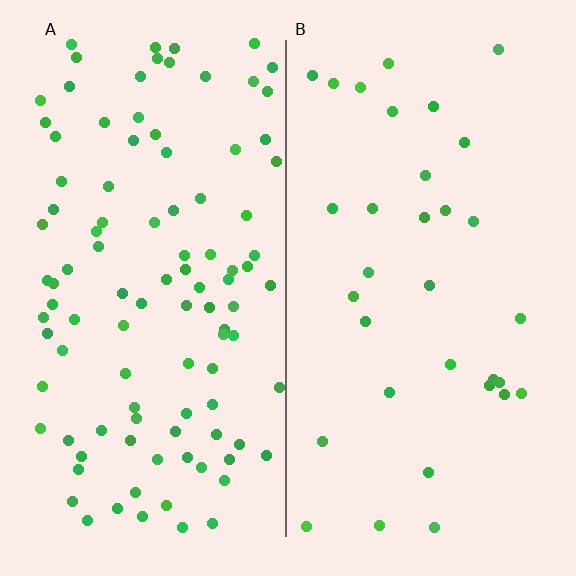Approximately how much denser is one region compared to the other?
Approximately 3.1× — region A over region B.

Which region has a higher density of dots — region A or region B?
A (the left).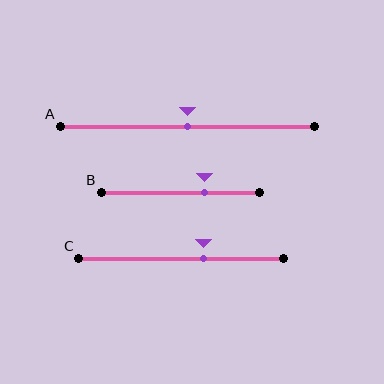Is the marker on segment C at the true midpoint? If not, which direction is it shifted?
No, the marker on segment C is shifted to the right by about 11% of the segment length.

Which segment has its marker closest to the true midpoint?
Segment A has its marker closest to the true midpoint.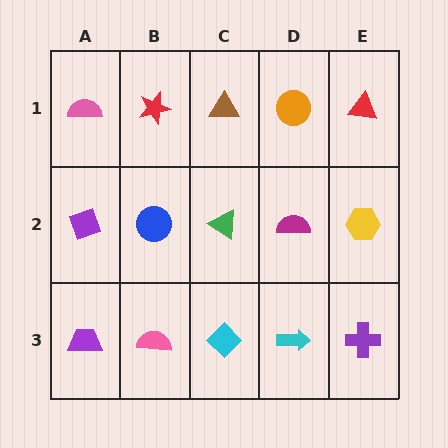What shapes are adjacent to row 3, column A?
A purple diamond (row 2, column A), a pink semicircle (row 3, column B).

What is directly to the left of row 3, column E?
A cyan arrow.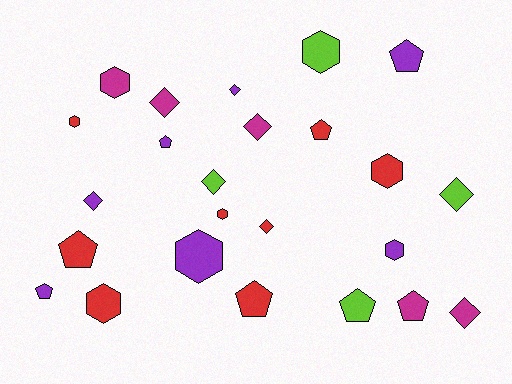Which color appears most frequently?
Red, with 8 objects.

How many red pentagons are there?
There are 3 red pentagons.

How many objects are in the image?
There are 24 objects.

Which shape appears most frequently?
Hexagon, with 8 objects.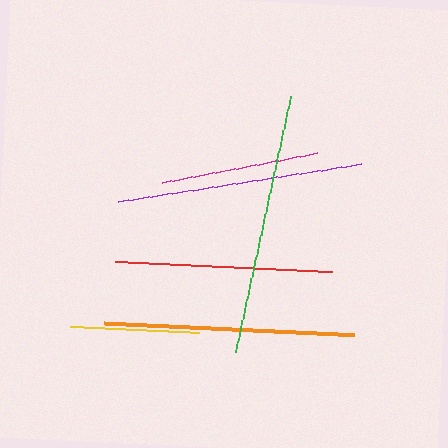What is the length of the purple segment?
The purple segment is approximately 246 pixels long.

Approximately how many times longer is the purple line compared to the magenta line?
The purple line is approximately 1.5 times the length of the magenta line.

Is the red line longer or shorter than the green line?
The green line is longer than the red line.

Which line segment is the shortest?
The yellow line is the shortest at approximately 129 pixels.